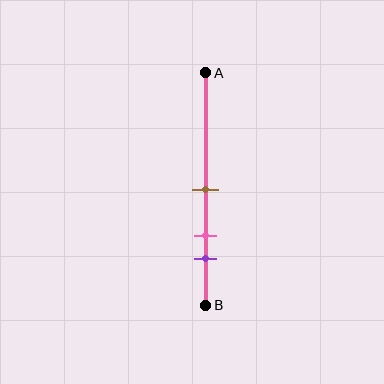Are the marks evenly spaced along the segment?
Yes, the marks are approximately evenly spaced.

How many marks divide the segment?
There are 3 marks dividing the segment.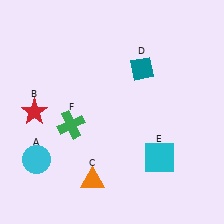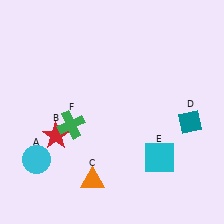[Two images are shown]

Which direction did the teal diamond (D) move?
The teal diamond (D) moved down.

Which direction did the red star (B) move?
The red star (B) moved down.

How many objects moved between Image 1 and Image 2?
2 objects moved between the two images.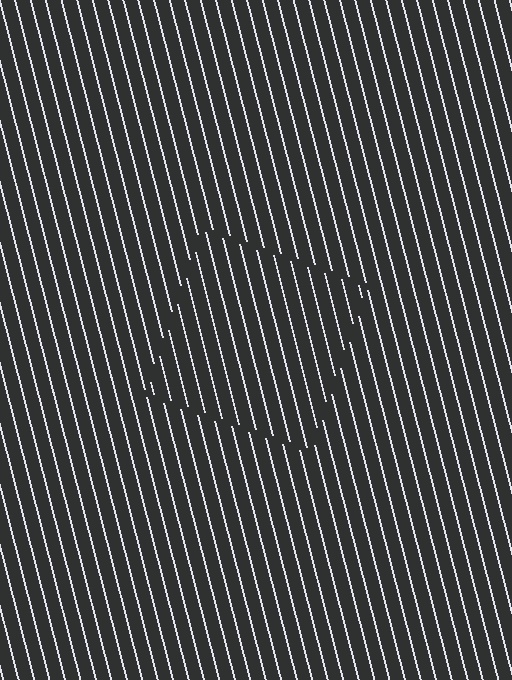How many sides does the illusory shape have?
4 sides — the line-ends trace a square.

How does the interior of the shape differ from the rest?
The interior of the shape contains the same grating, shifted by half a period — the contour is defined by the phase discontinuity where line-ends from the inner and outer gratings abut.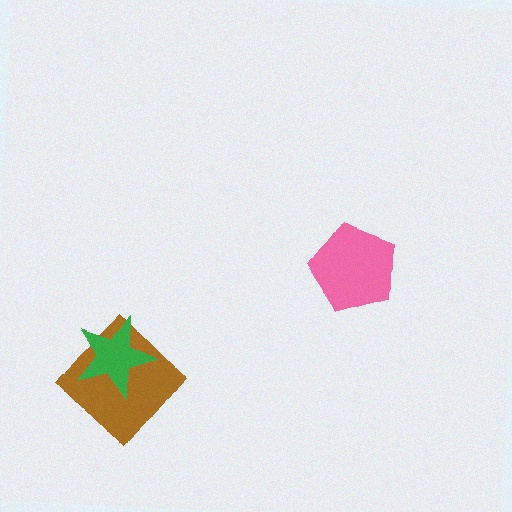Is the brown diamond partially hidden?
Yes, it is partially covered by another shape.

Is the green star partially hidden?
No, no other shape covers it.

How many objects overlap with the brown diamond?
1 object overlaps with the brown diamond.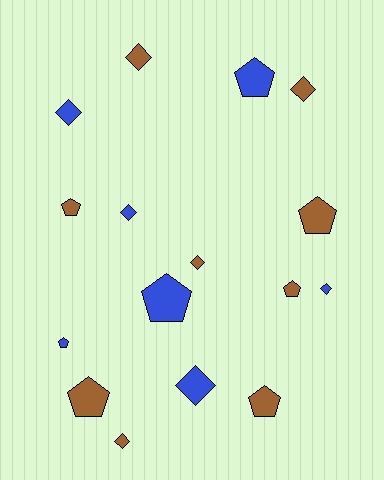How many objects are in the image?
There are 16 objects.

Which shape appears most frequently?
Pentagon, with 8 objects.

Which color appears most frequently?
Brown, with 9 objects.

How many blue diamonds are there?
There are 4 blue diamonds.